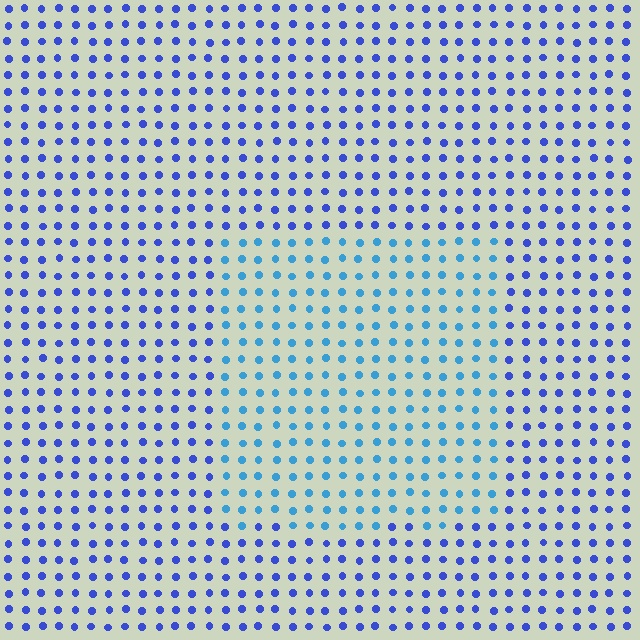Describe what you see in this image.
The image is filled with small blue elements in a uniform arrangement. A rectangle-shaped region is visible where the elements are tinted to a slightly different hue, forming a subtle color boundary.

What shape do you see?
I see a rectangle.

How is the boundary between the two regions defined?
The boundary is defined purely by a slight shift in hue (about 33 degrees). Spacing, size, and orientation are identical on both sides.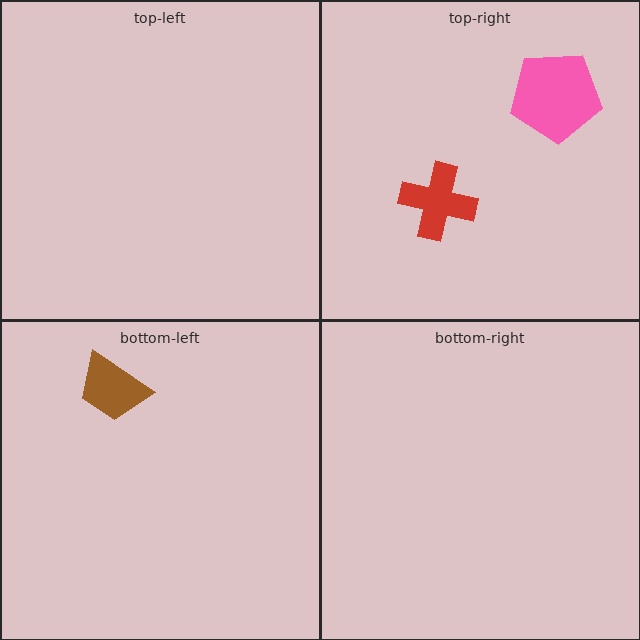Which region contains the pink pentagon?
The top-right region.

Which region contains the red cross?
The top-right region.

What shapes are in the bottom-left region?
The brown trapezoid.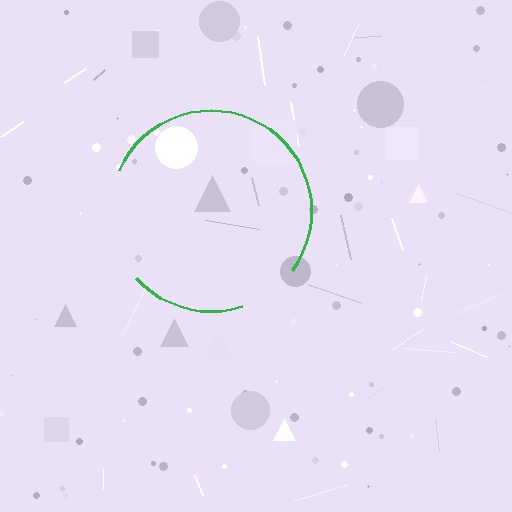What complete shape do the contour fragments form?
The contour fragments form a circle.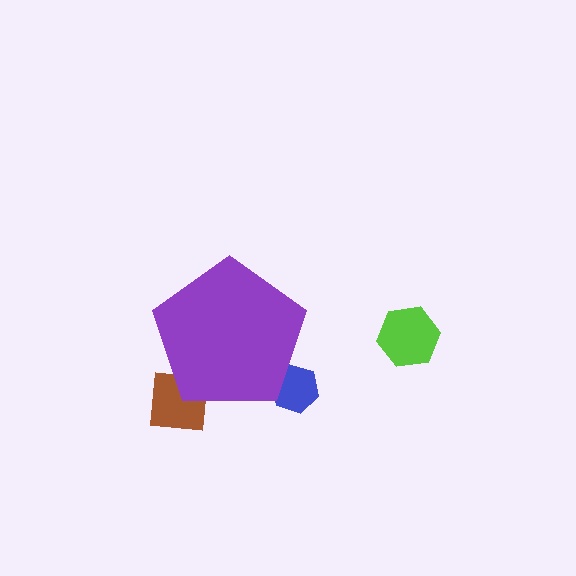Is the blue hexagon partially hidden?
Yes, the blue hexagon is partially hidden behind the purple pentagon.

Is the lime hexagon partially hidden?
No, the lime hexagon is fully visible.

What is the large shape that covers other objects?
A purple pentagon.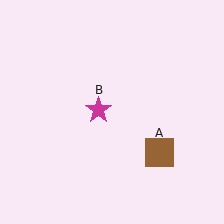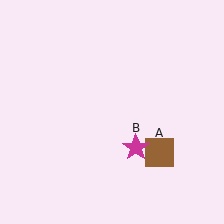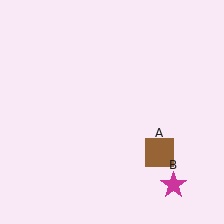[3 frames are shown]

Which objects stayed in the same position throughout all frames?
Brown square (object A) remained stationary.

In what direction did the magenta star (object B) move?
The magenta star (object B) moved down and to the right.